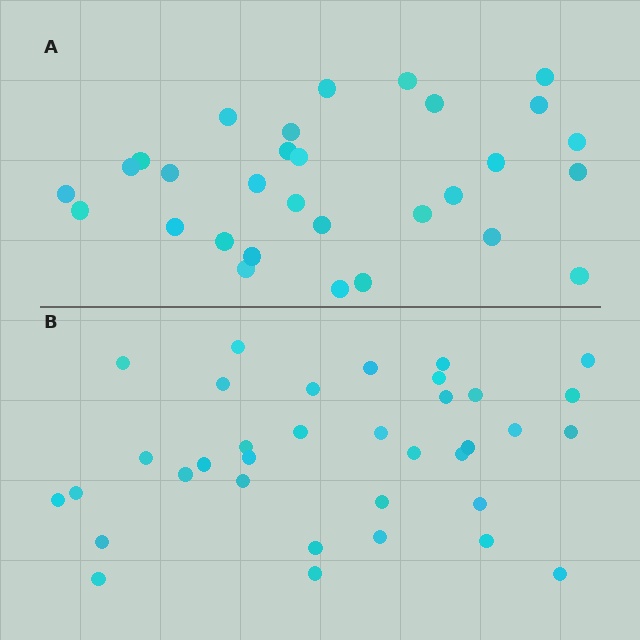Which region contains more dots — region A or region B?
Region B (the bottom region) has more dots.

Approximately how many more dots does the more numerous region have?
Region B has about 5 more dots than region A.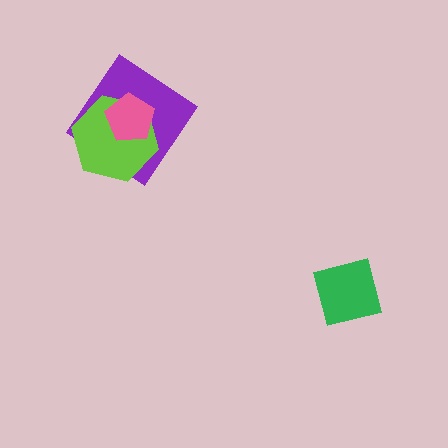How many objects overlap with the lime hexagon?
2 objects overlap with the lime hexagon.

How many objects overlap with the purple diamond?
2 objects overlap with the purple diamond.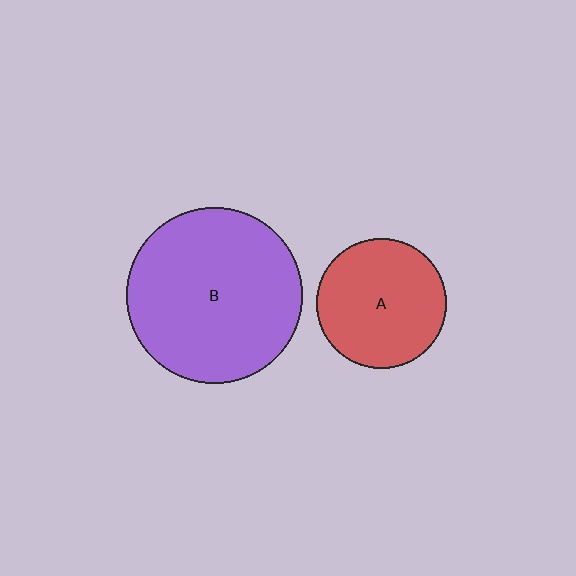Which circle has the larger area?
Circle B (purple).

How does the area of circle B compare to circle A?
Approximately 1.8 times.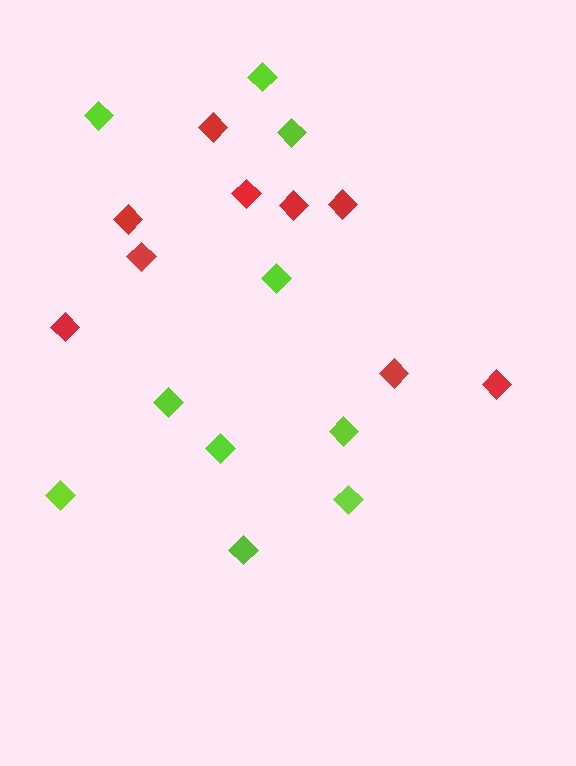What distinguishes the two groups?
There are 2 groups: one group of red diamonds (9) and one group of lime diamonds (10).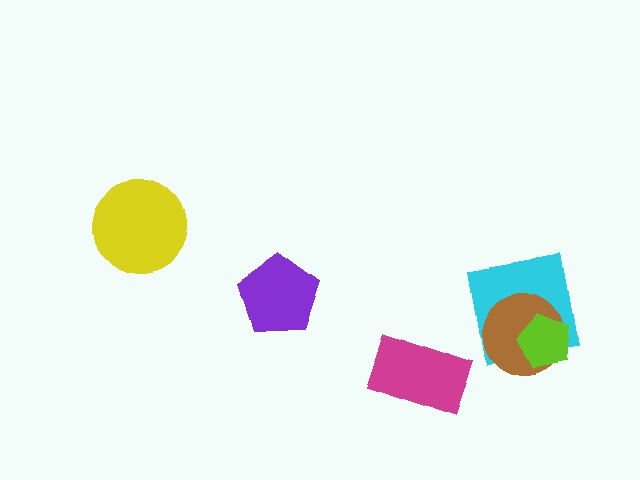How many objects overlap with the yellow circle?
0 objects overlap with the yellow circle.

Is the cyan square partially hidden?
Yes, it is partially covered by another shape.